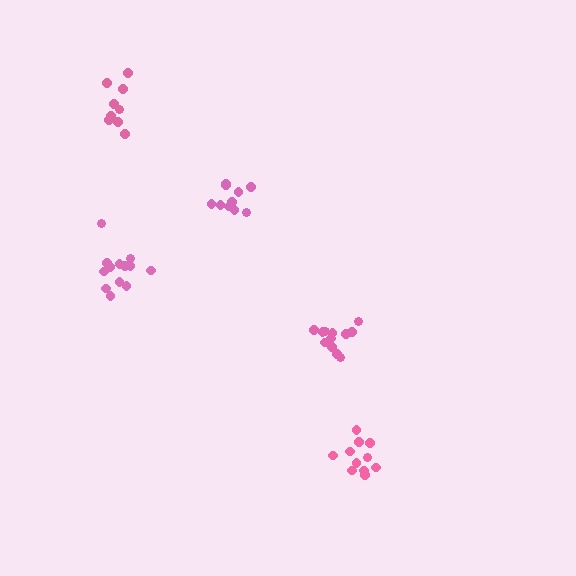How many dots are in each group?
Group 1: 10 dots, Group 2: 13 dots, Group 3: 11 dots, Group 4: 13 dots, Group 5: 9 dots (56 total).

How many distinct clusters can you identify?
There are 5 distinct clusters.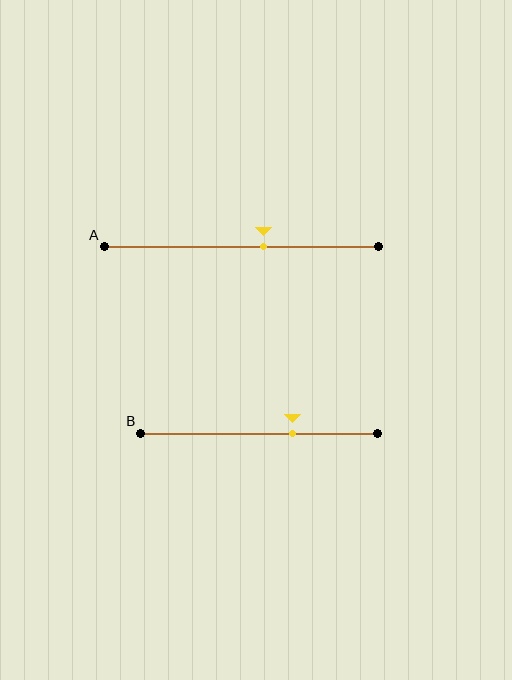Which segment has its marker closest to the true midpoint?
Segment A has its marker closest to the true midpoint.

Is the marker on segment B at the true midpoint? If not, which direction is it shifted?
No, the marker on segment B is shifted to the right by about 14% of the segment length.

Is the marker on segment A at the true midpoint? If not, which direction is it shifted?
No, the marker on segment A is shifted to the right by about 8% of the segment length.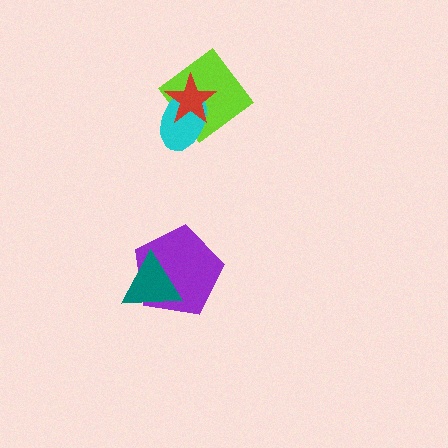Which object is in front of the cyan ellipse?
The red star is in front of the cyan ellipse.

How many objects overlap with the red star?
2 objects overlap with the red star.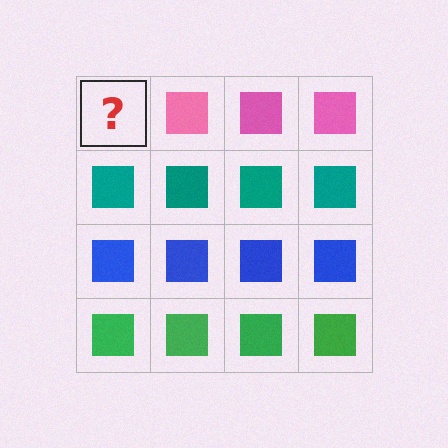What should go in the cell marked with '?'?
The missing cell should contain a pink square.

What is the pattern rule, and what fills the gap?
The rule is that each row has a consistent color. The gap should be filled with a pink square.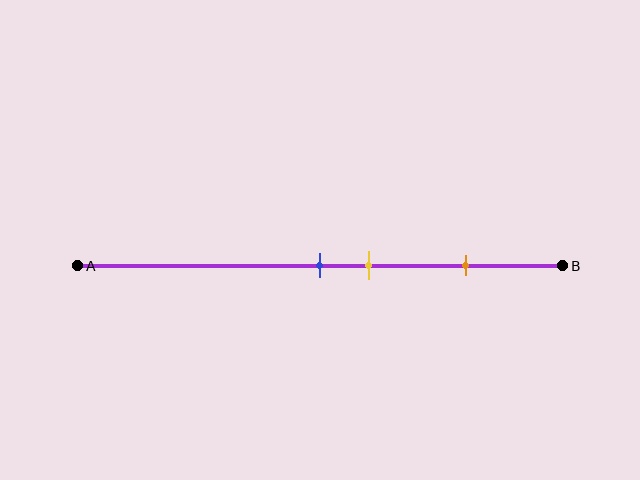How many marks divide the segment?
There are 3 marks dividing the segment.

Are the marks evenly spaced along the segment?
No, the marks are not evenly spaced.